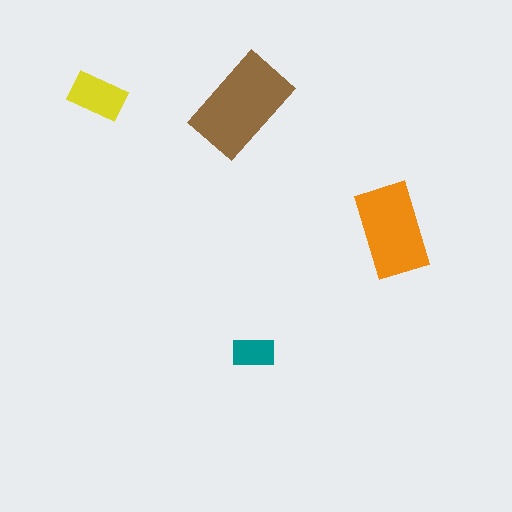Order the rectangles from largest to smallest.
the brown one, the orange one, the yellow one, the teal one.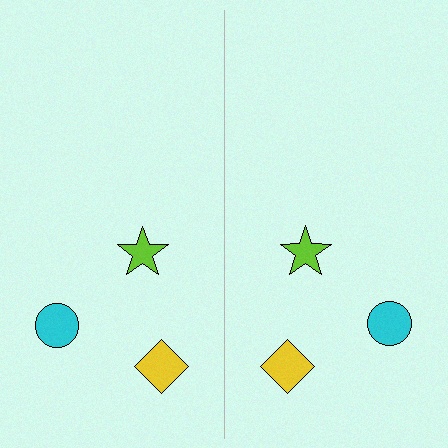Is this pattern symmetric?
Yes, this pattern has bilateral (reflection) symmetry.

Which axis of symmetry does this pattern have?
The pattern has a vertical axis of symmetry running through the center of the image.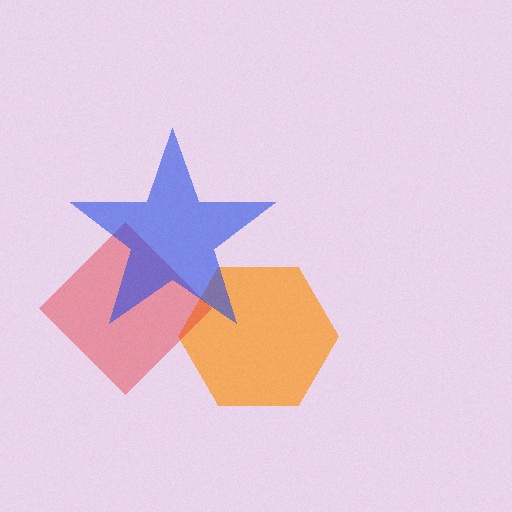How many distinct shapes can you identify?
There are 3 distinct shapes: an orange hexagon, a red diamond, a blue star.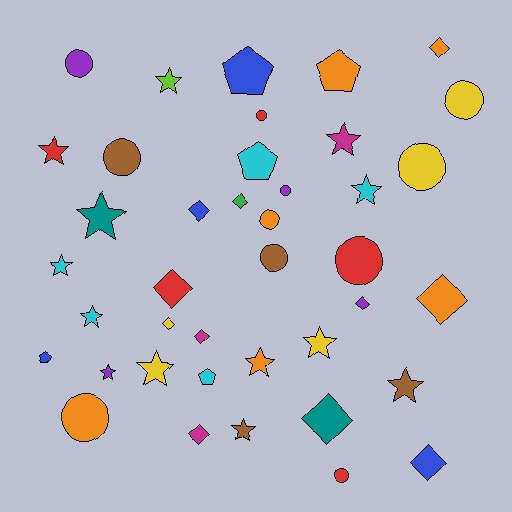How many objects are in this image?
There are 40 objects.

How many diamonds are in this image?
There are 11 diamonds.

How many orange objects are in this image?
There are 6 orange objects.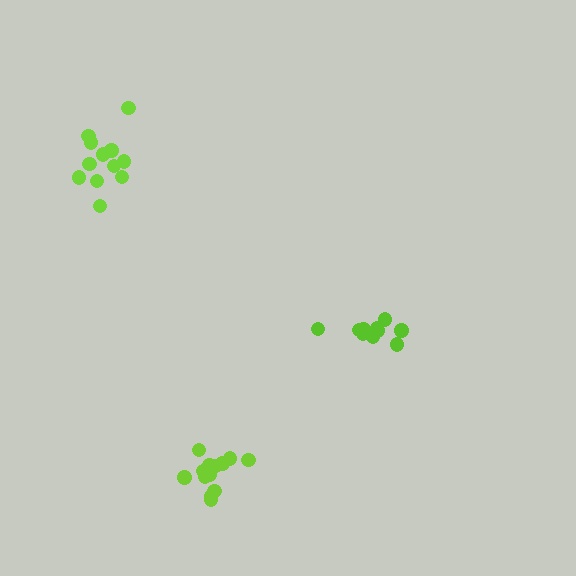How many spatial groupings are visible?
There are 3 spatial groupings.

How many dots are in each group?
Group 1: 10 dots, Group 2: 12 dots, Group 3: 13 dots (35 total).